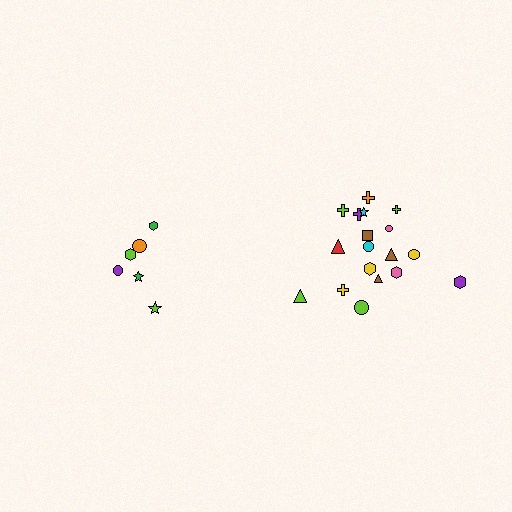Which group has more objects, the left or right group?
The right group.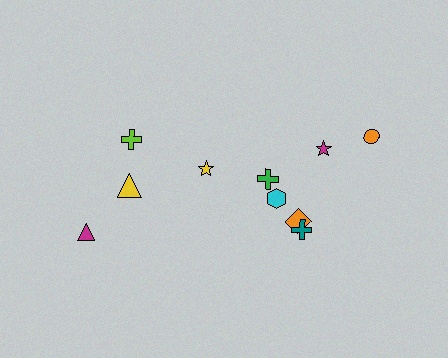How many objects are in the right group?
There are 6 objects.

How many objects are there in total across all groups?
There are 10 objects.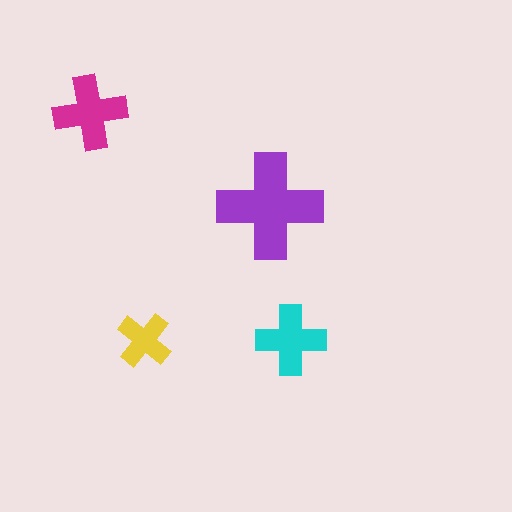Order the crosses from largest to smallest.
the purple one, the magenta one, the cyan one, the yellow one.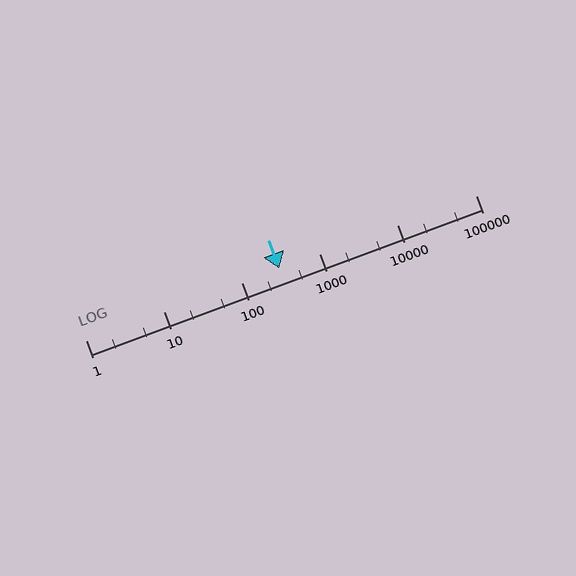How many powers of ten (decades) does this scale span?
The scale spans 5 decades, from 1 to 100000.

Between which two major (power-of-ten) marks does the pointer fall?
The pointer is between 100 and 1000.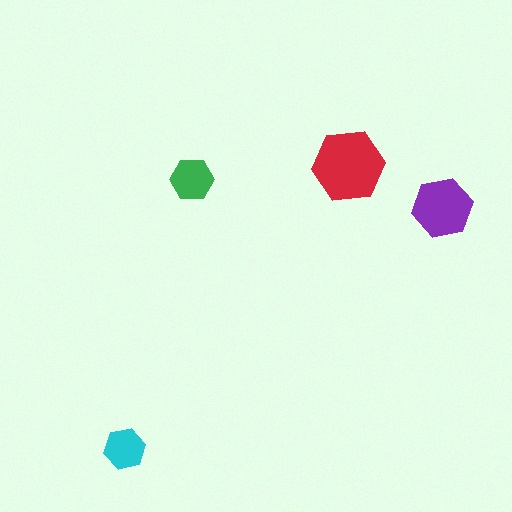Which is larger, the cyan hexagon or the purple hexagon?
The purple one.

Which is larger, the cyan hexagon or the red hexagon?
The red one.